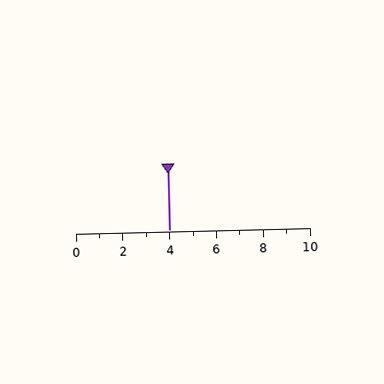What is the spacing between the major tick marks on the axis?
The major ticks are spaced 2 apart.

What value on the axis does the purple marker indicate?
The marker indicates approximately 4.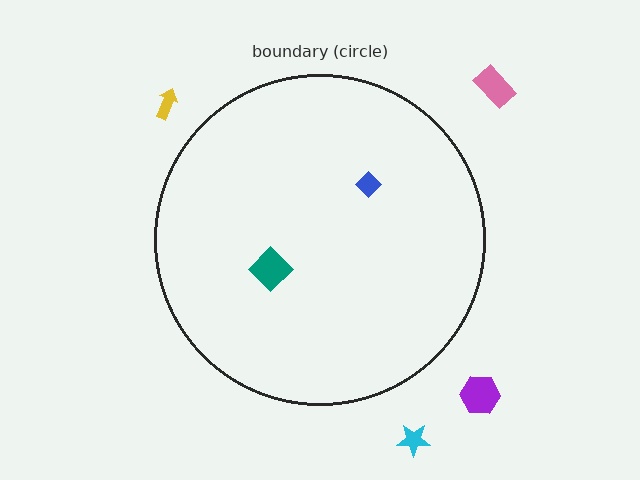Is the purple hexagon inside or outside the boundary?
Outside.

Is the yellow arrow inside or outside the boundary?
Outside.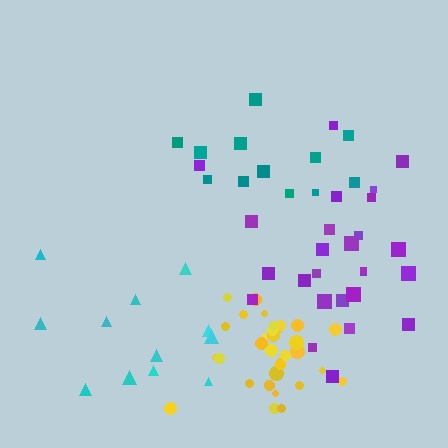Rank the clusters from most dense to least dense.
yellow, purple, teal, cyan.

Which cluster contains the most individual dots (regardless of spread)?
Yellow (34).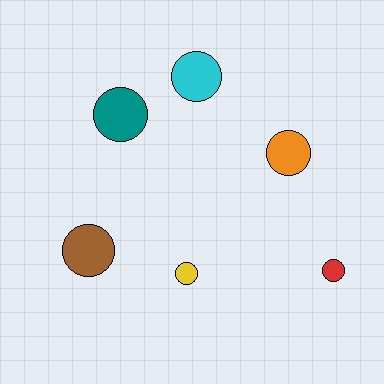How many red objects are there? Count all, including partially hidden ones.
There is 1 red object.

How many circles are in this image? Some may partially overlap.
There are 6 circles.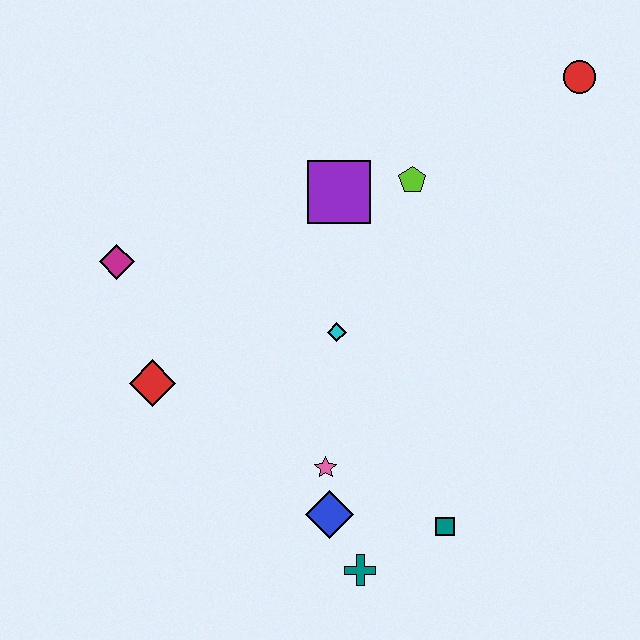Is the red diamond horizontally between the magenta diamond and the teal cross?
Yes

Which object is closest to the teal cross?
The blue diamond is closest to the teal cross.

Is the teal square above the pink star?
No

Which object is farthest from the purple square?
The teal cross is farthest from the purple square.